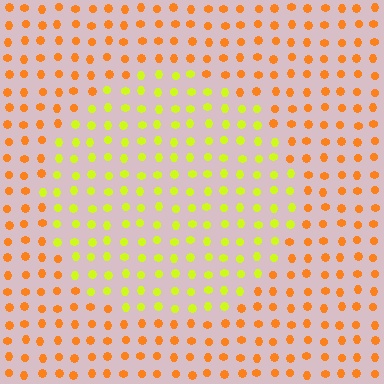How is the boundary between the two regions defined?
The boundary is defined purely by a slight shift in hue (about 45 degrees). Spacing, size, and orientation are identical on both sides.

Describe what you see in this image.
The image is filled with small orange elements in a uniform arrangement. A circle-shaped region is visible where the elements are tinted to a slightly different hue, forming a subtle color boundary.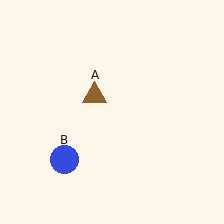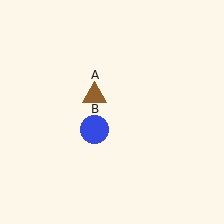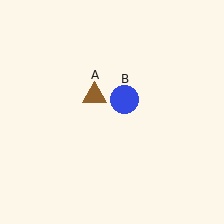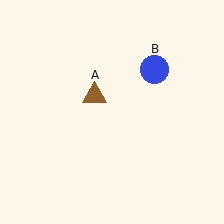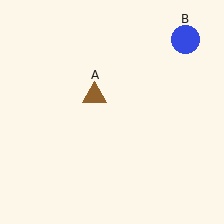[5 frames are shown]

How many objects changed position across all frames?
1 object changed position: blue circle (object B).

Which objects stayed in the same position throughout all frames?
Brown triangle (object A) remained stationary.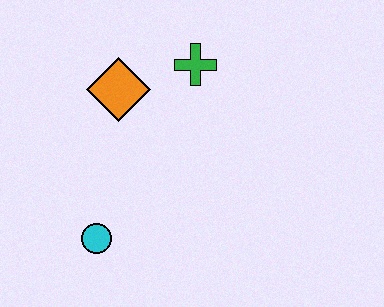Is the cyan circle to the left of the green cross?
Yes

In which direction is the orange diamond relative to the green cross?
The orange diamond is to the left of the green cross.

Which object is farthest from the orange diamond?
The cyan circle is farthest from the orange diamond.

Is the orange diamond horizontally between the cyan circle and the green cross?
Yes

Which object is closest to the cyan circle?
The orange diamond is closest to the cyan circle.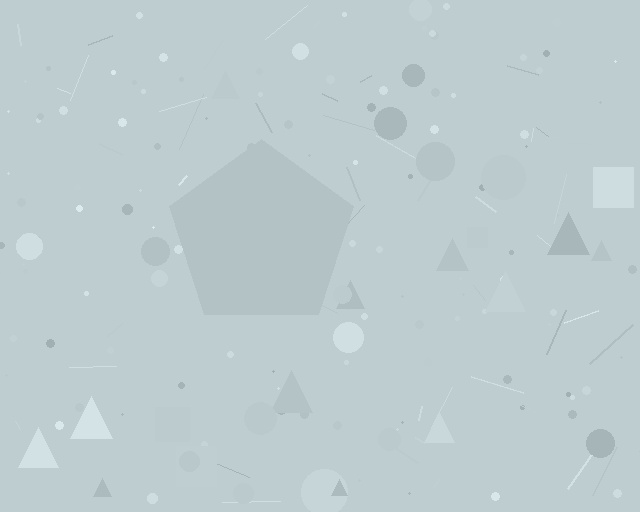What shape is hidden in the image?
A pentagon is hidden in the image.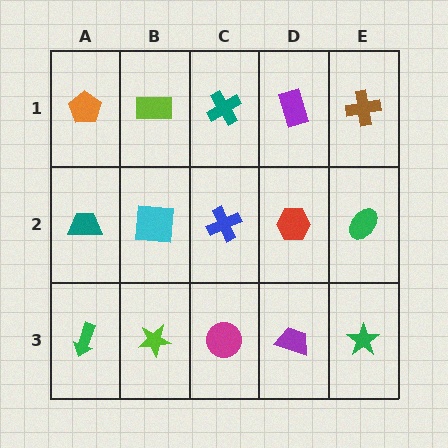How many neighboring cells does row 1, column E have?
2.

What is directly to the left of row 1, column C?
A lime rectangle.